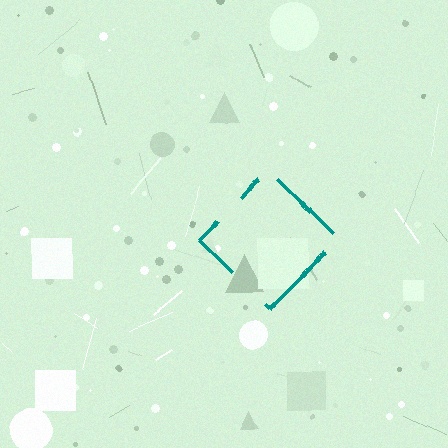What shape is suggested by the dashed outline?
The dashed outline suggests a diamond.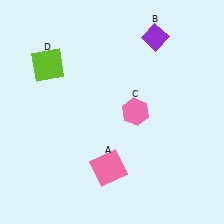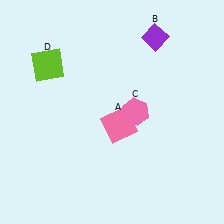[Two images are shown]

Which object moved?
The pink square (A) moved up.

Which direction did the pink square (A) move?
The pink square (A) moved up.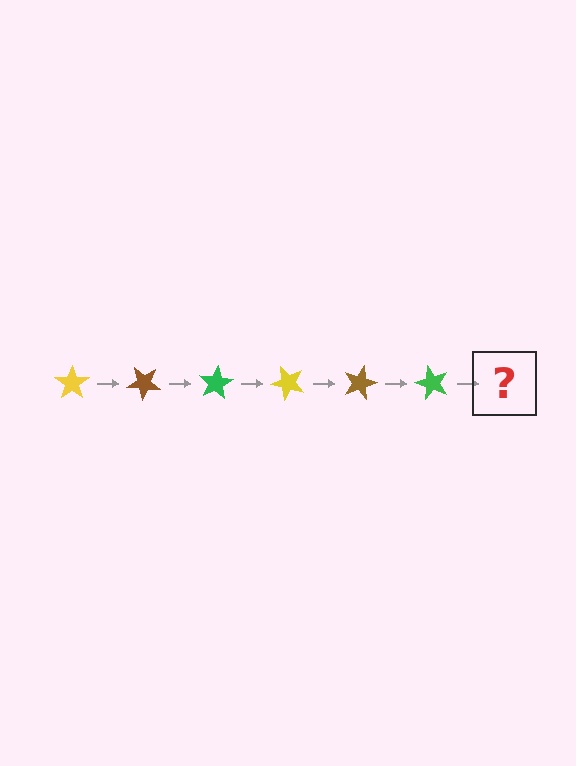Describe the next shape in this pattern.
It should be a yellow star, rotated 240 degrees from the start.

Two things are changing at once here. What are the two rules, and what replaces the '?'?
The two rules are that it rotates 40 degrees each step and the color cycles through yellow, brown, and green. The '?' should be a yellow star, rotated 240 degrees from the start.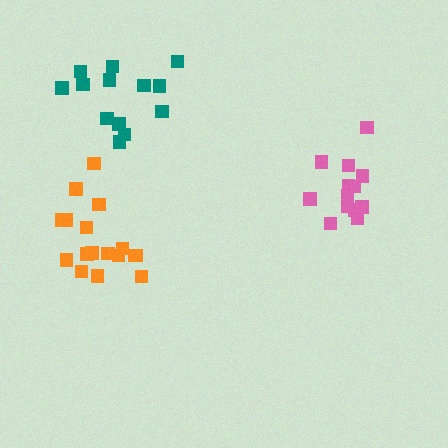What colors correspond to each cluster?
The clusters are colored: pink, teal, orange.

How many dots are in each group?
Group 1: 13 dots, Group 2: 13 dots, Group 3: 17 dots (43 total).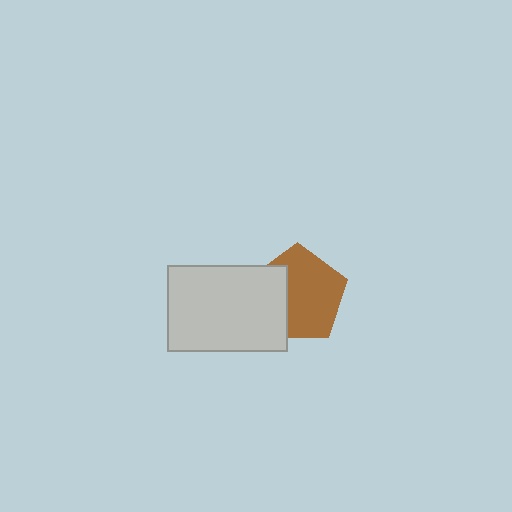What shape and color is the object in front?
The object in front is a light gray rectangle.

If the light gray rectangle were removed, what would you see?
You would see the complete brown pentagon.